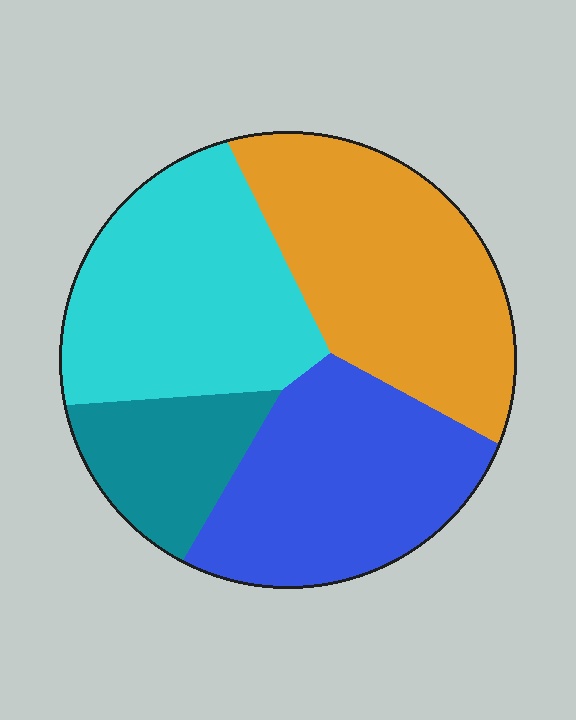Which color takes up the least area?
Teal, at roughly 15%.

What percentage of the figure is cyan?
Cyan covers around 30% of the figure.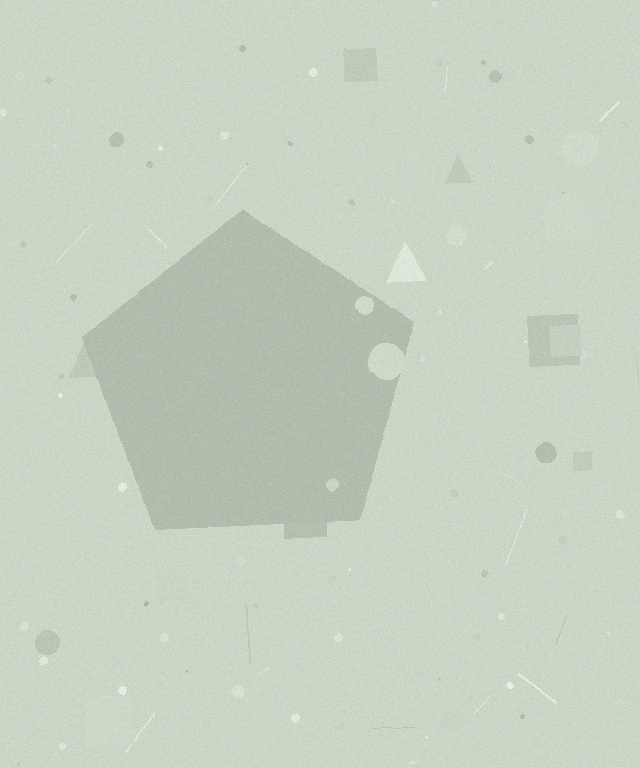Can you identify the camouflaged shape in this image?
The camouflaged shape is a pentagon.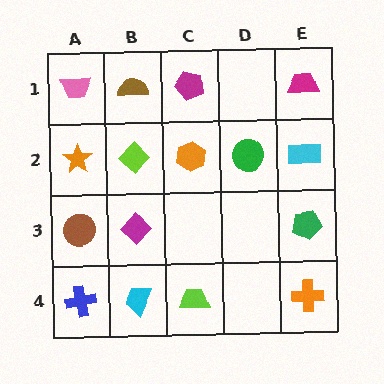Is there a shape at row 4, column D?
No, that cell is empty.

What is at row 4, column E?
An orange cross.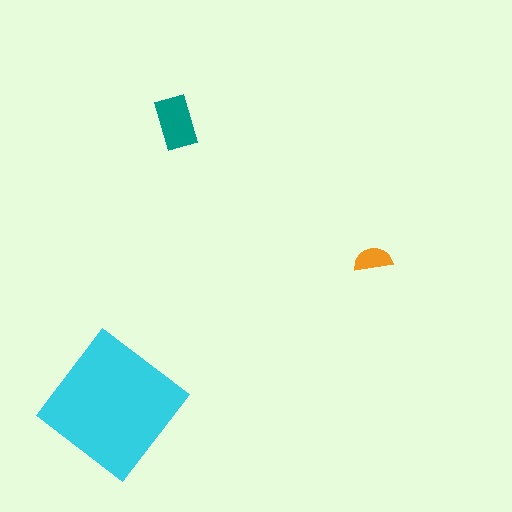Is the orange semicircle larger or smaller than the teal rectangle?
Smaller.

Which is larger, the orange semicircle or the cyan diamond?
The cyan diamond.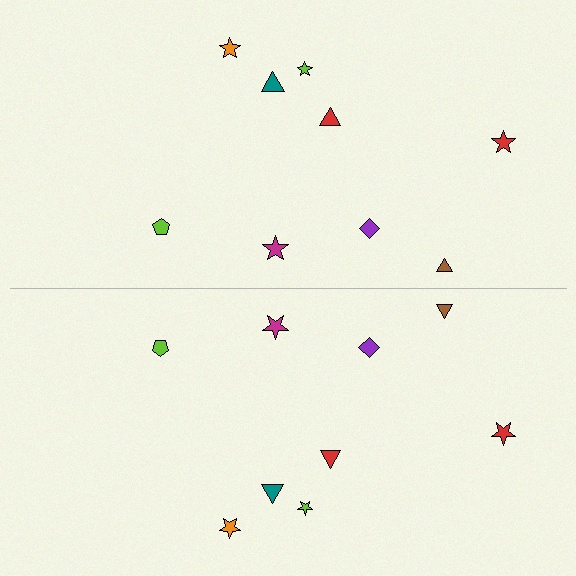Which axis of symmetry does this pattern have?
The pattern has a horizontal axis of symmetry running through the center of the image.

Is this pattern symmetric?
Yes, this pattern has bilateral (reflection) symmetry.